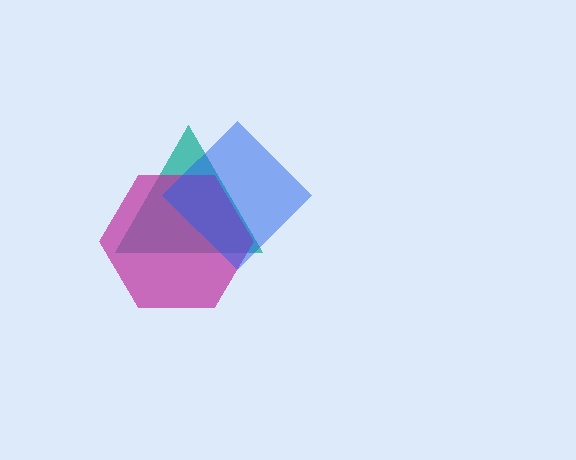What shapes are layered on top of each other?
The layered shapes are: a teal triangle, a magenta hexagon, a blue diamond.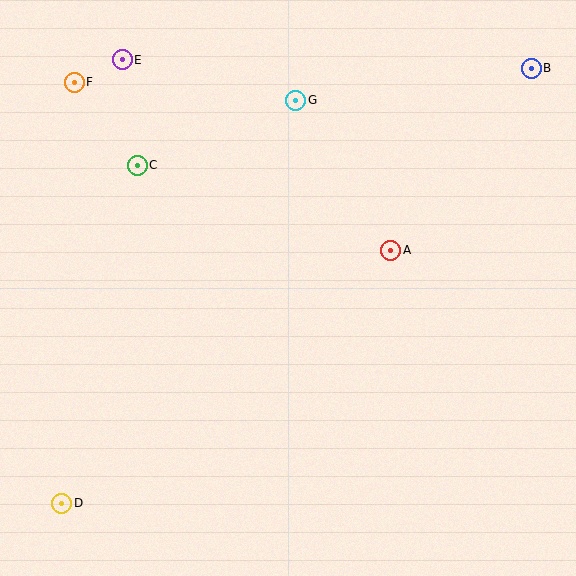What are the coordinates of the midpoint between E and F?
The midpoint between E and F is at (98, 71).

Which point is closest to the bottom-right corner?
Point A is closest to the bottom-right corner.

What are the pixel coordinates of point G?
Point G is at (296, 100).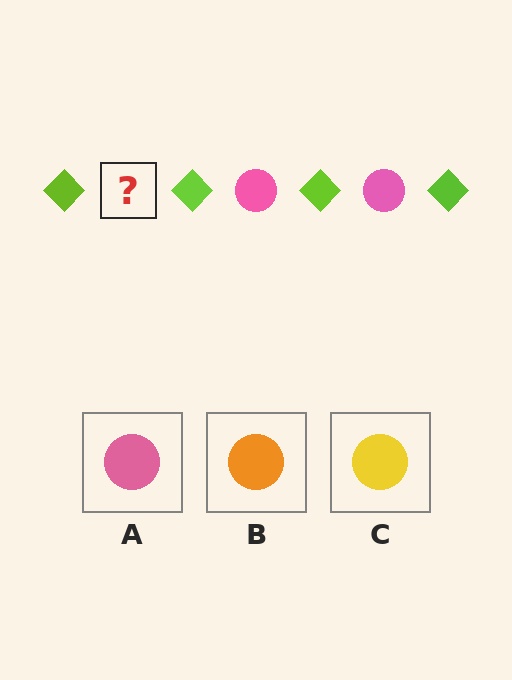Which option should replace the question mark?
Option A.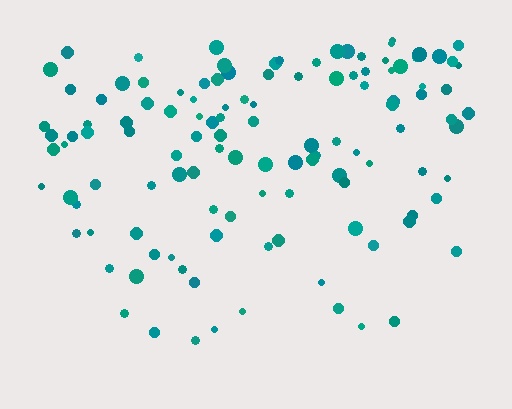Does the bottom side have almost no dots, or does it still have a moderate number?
Still a moderate number, just noticeably fewer than the top.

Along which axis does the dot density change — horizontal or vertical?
Vertical.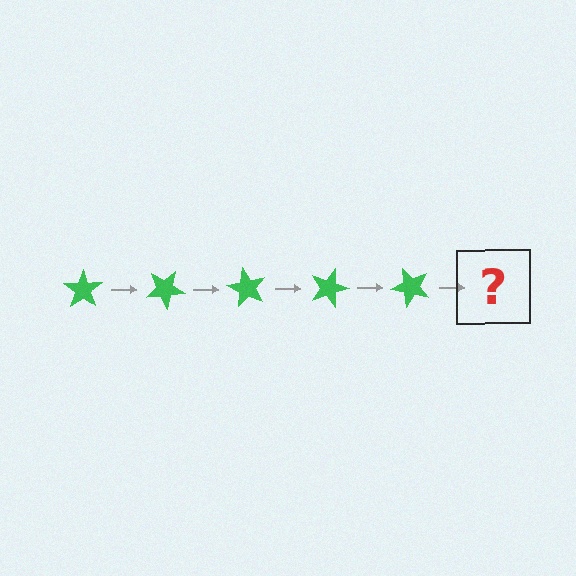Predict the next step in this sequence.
The next step is a green star rotated 150 degrees.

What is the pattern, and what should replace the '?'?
The pattern is that the star rotates 30 degrees each step. The '?' should be a green star rotated 150 degrees.